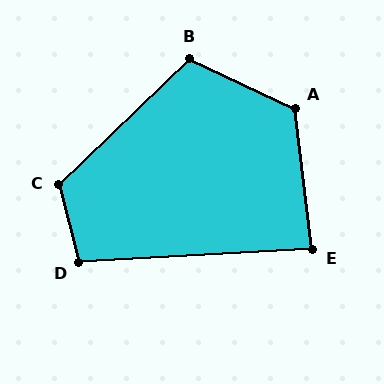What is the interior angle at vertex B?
Approximately 111 degrees (obtuse).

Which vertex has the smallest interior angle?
E, at approximately 87 degrees.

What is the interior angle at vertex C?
Approximately 120 degrees (obtuse).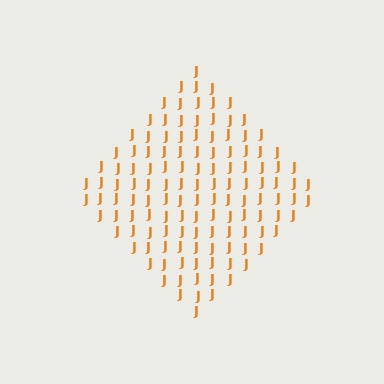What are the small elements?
The small elements are letter J's.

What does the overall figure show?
The overall figure shows a diamond.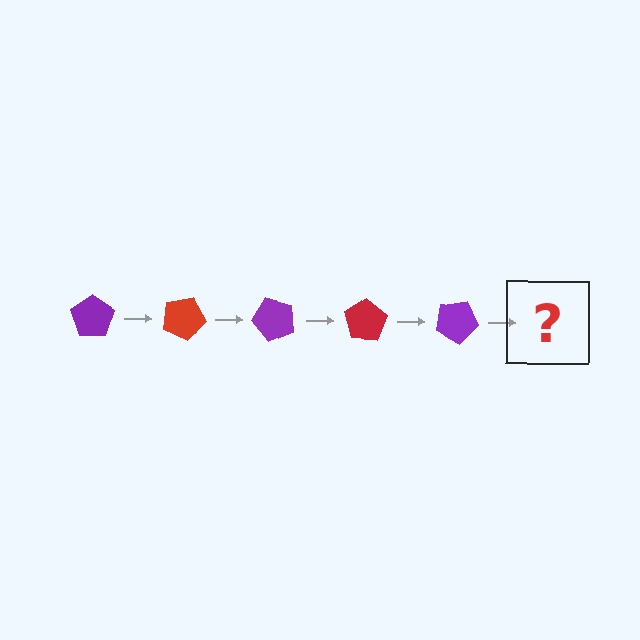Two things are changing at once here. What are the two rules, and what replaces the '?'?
The two rules are that it rotates 25 degrees each step and the color cycles through purple and red. The '?' should be a red pentagon, rotated 125 degrees from the start.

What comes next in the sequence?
The next element should be a red pentagon, rotated 125 degrees from the start.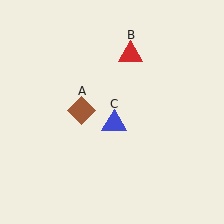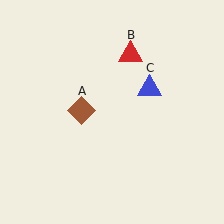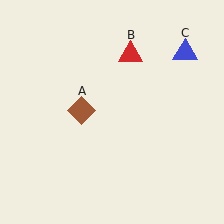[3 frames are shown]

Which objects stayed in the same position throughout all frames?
Brown diamond (object A) and red triangle (object B) remained stationary.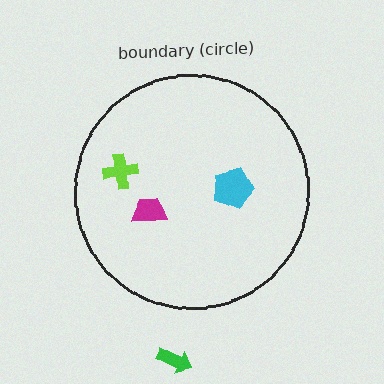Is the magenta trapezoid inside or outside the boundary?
Inside.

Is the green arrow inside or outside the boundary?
Outside.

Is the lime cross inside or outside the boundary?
Inside.